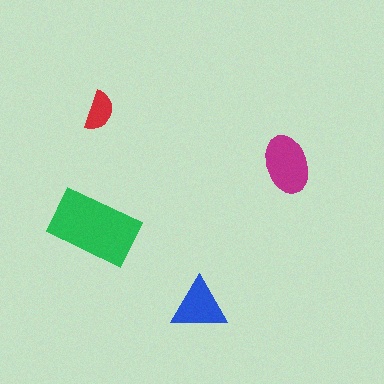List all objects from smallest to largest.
The red semicircle, the blue triangle, the magenta ellipse, the green rectangle.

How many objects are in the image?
There are 4 objects in the image.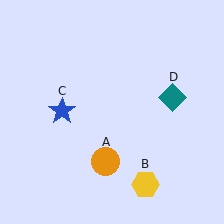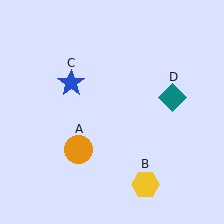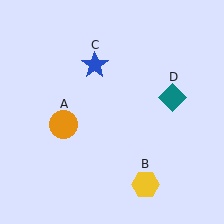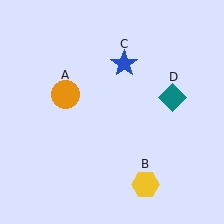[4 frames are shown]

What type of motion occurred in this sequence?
The orange circle (object A), blue star (object C) rotated clockwise around the center of the scene.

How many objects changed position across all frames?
2 objects changed position: orange circle (object A), blue star (object C).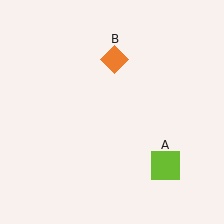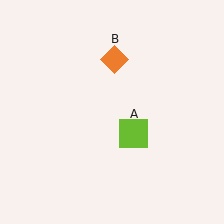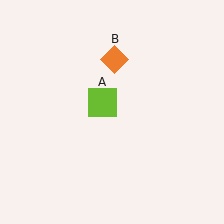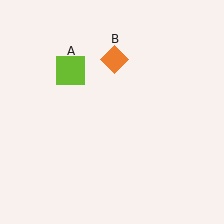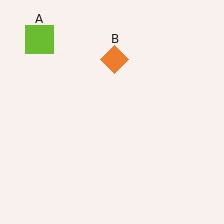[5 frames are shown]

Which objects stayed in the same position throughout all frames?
Orange diamond (object B) remained stationary.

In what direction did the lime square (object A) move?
The lime square (object A) moved up and to the left.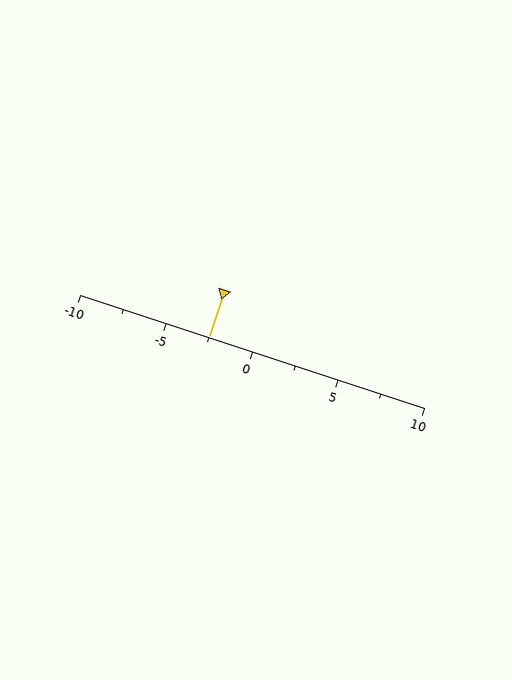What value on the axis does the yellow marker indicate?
The marker indicates approximately -2.5.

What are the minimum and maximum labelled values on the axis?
The axis runs from -10 to 10.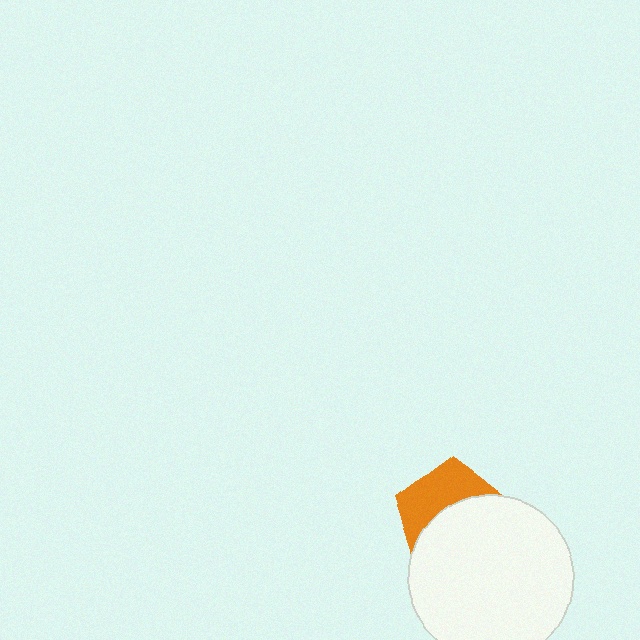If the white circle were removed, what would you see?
You would see the complete orange pentagon.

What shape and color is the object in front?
The object in front is a white circle.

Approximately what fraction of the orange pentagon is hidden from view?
Roughly 56% of the orange pentagon is hidden behind the white circle.